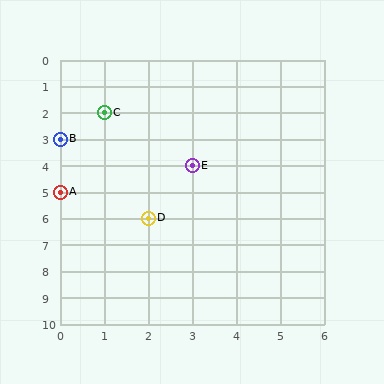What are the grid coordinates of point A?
Point A is at grid coordinates (0, 5).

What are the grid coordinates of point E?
Point E is at grid coordinates (3, 4).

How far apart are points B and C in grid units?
Points B and C are 1 column and 1 row apart (about 1.4 grid units diagonally).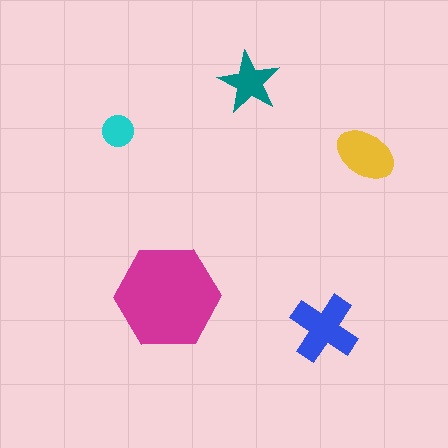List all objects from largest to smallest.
The magenta hexagon, the blue cross, the yellow ellipse, the teal star, the cyan circle.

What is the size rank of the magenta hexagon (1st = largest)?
1st.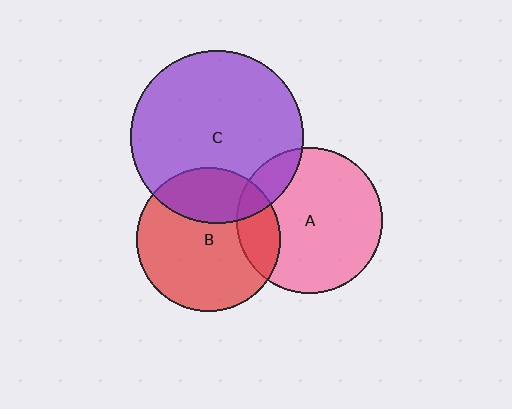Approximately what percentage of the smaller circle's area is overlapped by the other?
Approximately 20%.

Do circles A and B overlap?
Yes.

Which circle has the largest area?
Circle C (purple).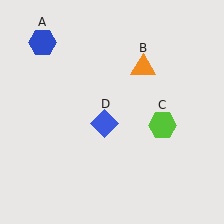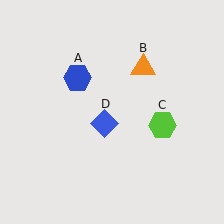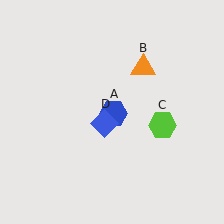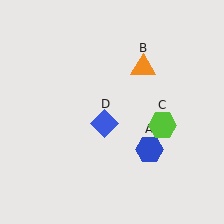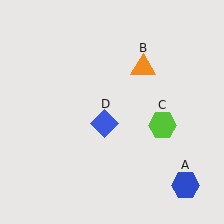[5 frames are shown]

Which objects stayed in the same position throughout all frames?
Orange triangle (object B) and lime hexagon (object C) and blue diamond (object D) remained stationary.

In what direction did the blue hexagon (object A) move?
The blue hexagon (object A) moved down and to the right.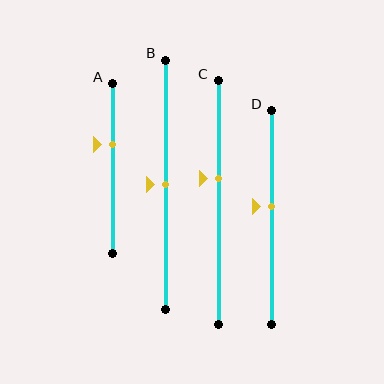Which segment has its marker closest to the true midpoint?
Segment B has its marker closest to the true midpoint.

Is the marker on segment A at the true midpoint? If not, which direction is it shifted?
No, the marker on segment A is shifted upward by about 14% of the segment length.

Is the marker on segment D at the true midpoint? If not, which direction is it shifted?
No, the marker on segment D is shifted upward by about 5% of the segment length.